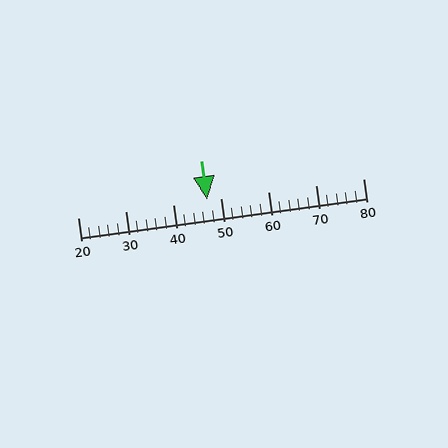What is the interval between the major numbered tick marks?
The major tick marks are spaced 10 units apart.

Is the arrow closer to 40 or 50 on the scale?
The arrow is closer to 50.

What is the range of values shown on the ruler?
The ruler shows values from 20 to 80.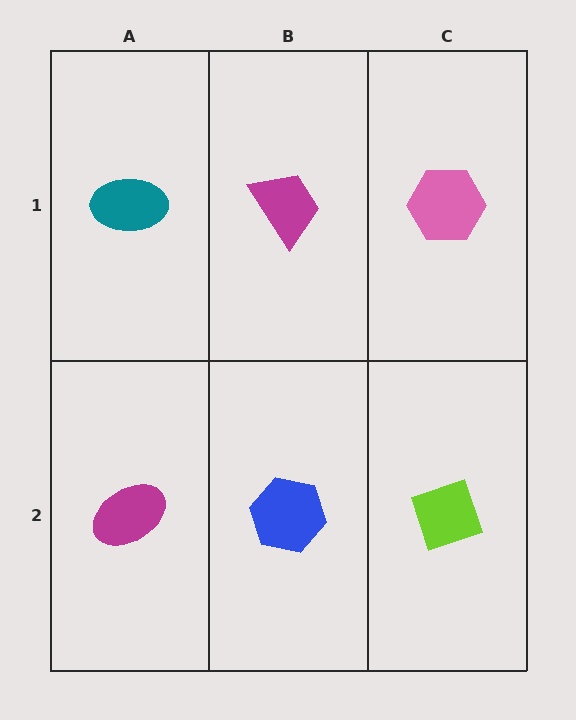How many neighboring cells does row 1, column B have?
3.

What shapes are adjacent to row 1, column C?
A lime diamond (row 2, column C), a magenta trapezoid (row 1, column B).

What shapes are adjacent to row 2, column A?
A teal ellipse (row 1, column A), a blue hexagon (row 2, column B).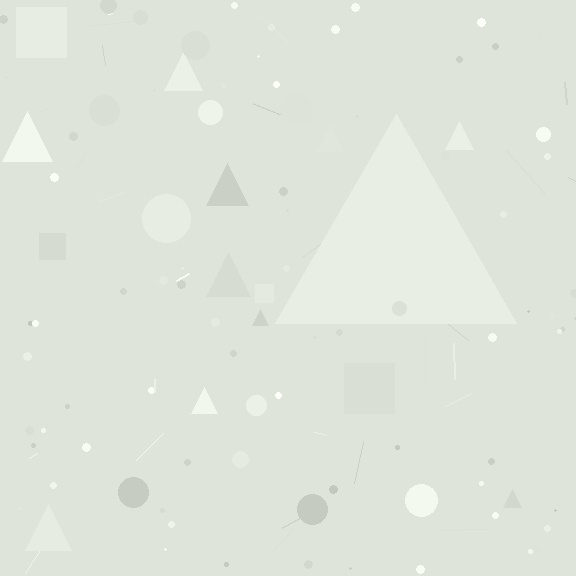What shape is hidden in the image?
A triangle is hidden in the image.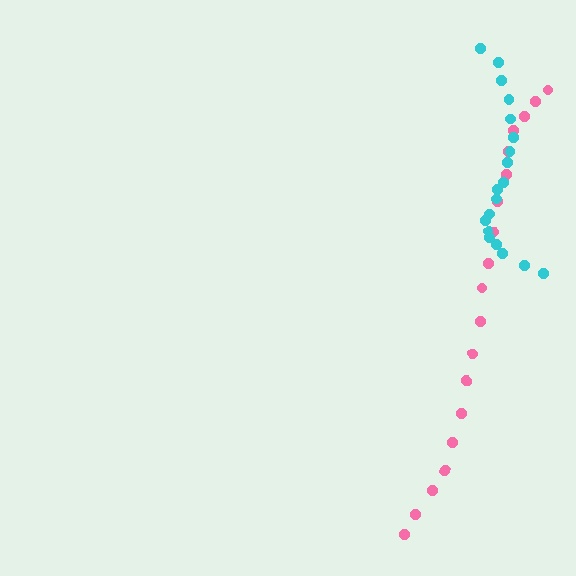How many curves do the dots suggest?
There are 2 distinct paths.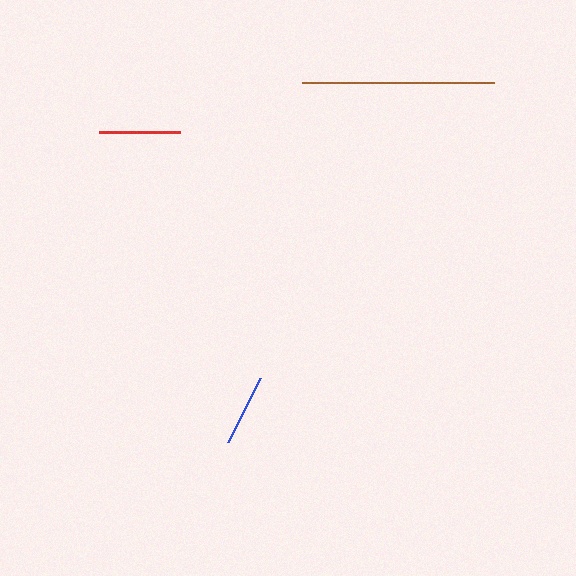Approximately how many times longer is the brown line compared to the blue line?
The brown line is approximately 2.7 times the length of the blue line.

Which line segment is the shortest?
The blue line is the shortest at approximately 72 pixels.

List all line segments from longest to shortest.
From longest to shortest: brown, red, blue.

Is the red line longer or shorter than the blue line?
The red line is longer than the blue line.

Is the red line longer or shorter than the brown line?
The brown line is longer than the red line.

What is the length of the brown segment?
The brown segment is approximately 193 pixels long.